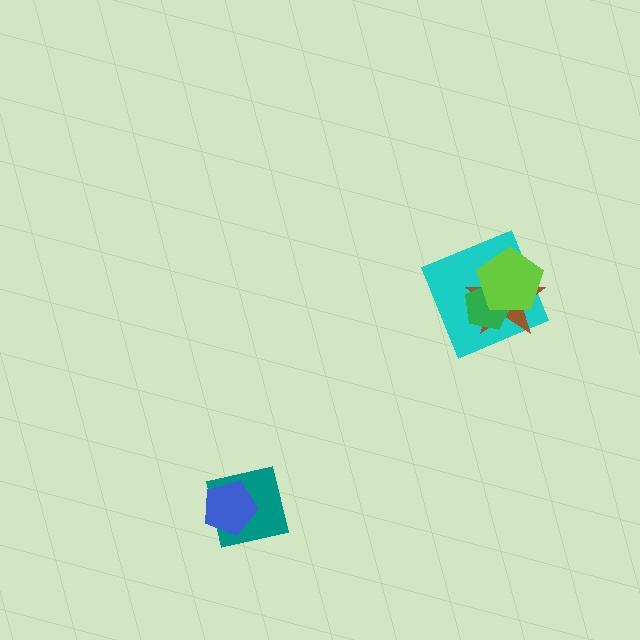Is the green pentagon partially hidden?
Yes, it is partially covered by another shape.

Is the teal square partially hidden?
Yes, it is partially covered by another shape.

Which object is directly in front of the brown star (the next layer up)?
The green pentagon is directly in front of the brown star.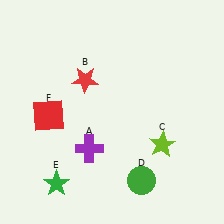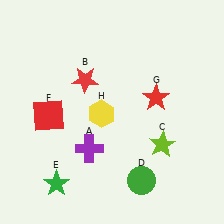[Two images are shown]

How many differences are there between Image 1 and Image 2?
There are 2 differences between the two images.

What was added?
A red star (G), a yellow hexagon (H) were added in Image 2.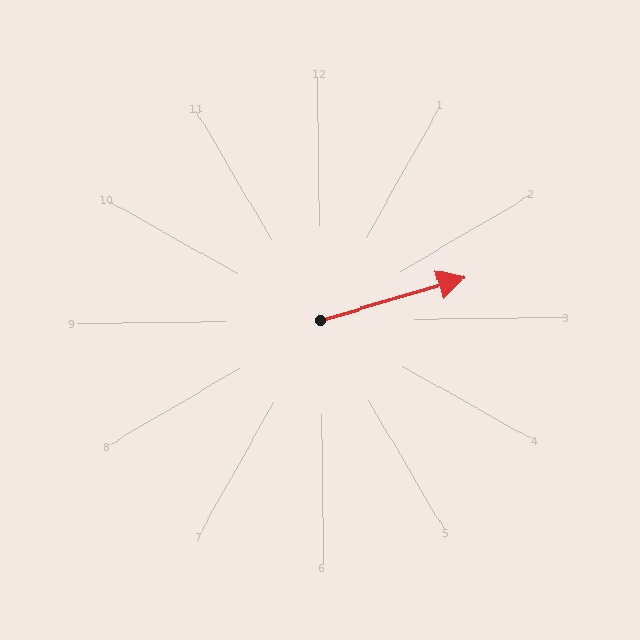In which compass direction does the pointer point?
East.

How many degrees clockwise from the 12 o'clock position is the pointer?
Approximately 74 degrees.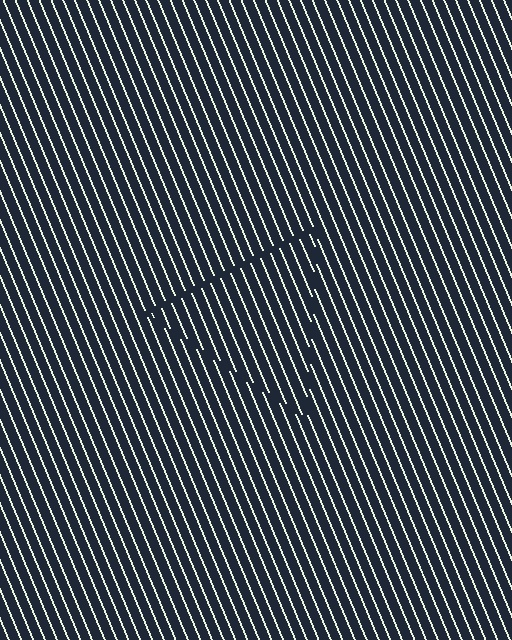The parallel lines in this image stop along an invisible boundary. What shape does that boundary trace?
An illusory triangle. The interior of the shape contains the same grating, shifted by half a period — the contour is defined by the phase discontinuity where line-ends from the inner and outer gratings abut.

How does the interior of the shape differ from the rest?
The interior of the shape contains the same grating, shifted by half a period — the contour is defined by the phase discontinuity where line-ends from the inner and outer gratings abut.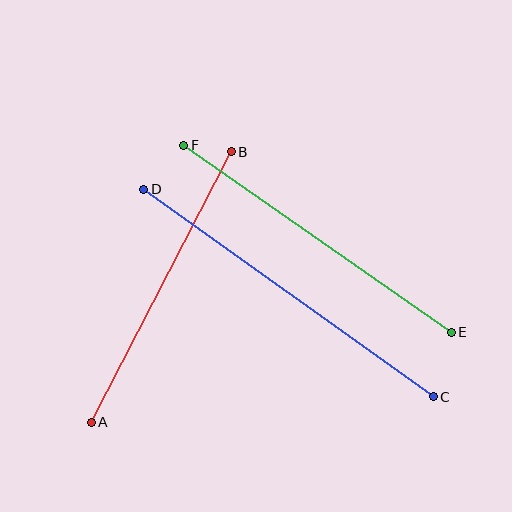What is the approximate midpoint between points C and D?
The midpoint is at approximately (289, 293) pixels.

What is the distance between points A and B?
The distance is approximately 305 pixels.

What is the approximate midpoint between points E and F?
The midpoint is at approximately (318, 239) pixels.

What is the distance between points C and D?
The distance is approximately 356 pixels.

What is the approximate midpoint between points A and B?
The midpoint is at approximately (161, 287) pixels.